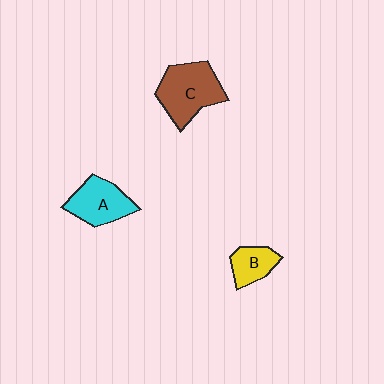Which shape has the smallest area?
Shape B (yellow).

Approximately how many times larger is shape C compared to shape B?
Approximately 2.0 times.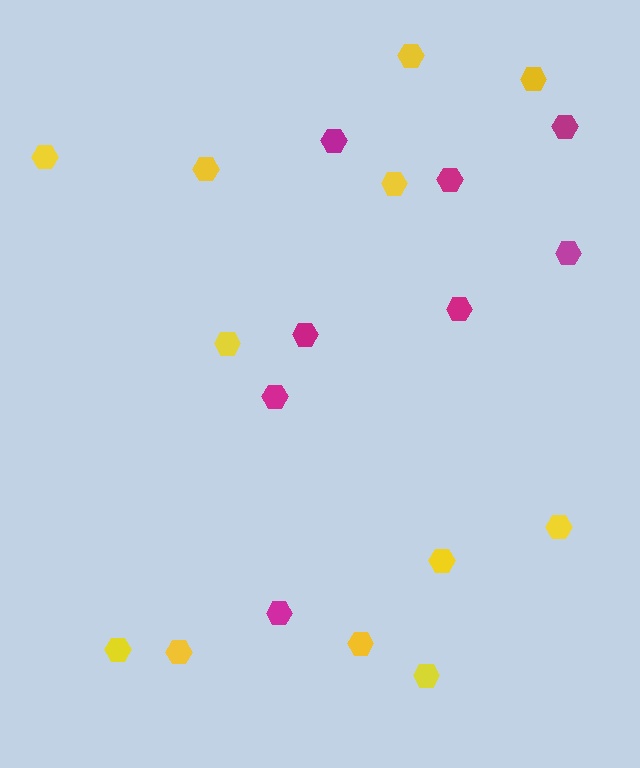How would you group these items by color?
There are 2 groups: one group of yellow hexagons (12) and one group of magenta hexagons (8).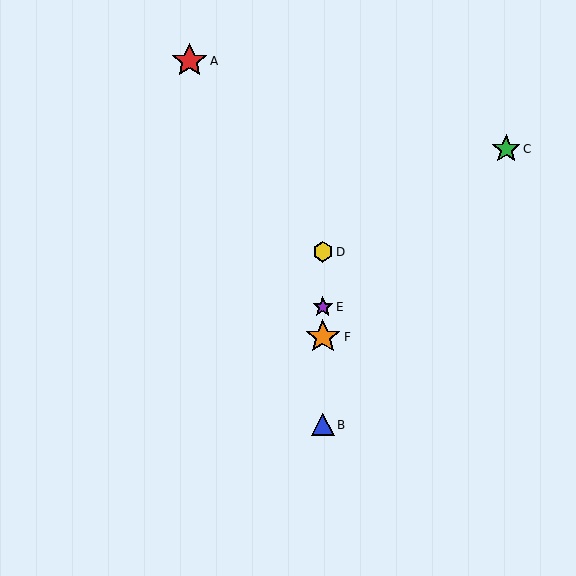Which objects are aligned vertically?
Objects B, D, E, F are aligned vertically.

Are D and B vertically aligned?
Yes, both are at x≈323.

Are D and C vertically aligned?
No, D is at x≈323 and C is at x≈506.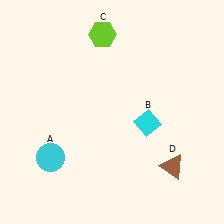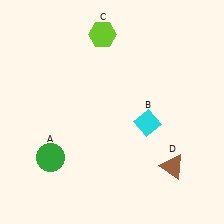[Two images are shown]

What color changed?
The circle (A) changed from cyan in Image 1 to green in Image 2.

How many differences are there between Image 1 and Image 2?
There is 1 difference between the two images.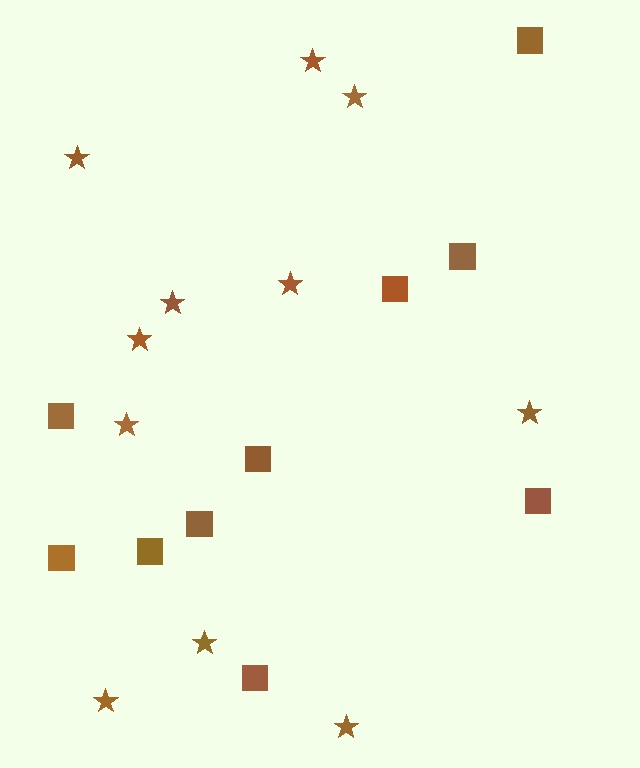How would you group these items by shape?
There are 2 groups: one group of stars (11) and one group of squares (10).